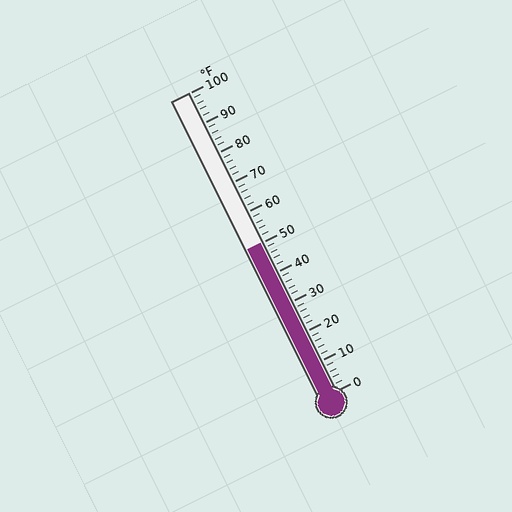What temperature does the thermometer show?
The thermometer shows approximately 50°F.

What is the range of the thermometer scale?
The thermometer scale ranges from 0°F to 100°F.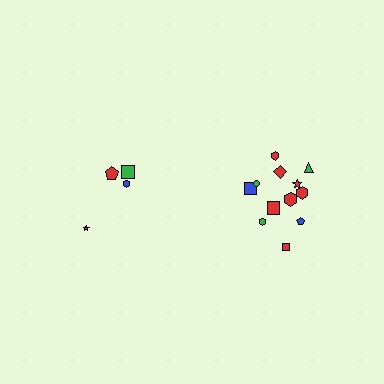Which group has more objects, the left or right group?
The right group.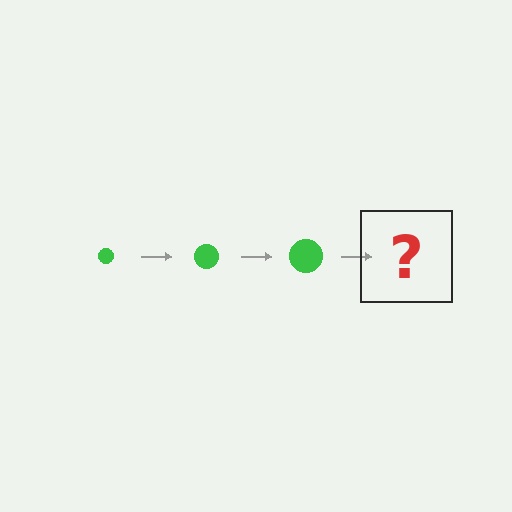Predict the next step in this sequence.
The next step is a green circle, larger than the previous one.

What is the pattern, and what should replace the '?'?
The pattern is that the circle gets progressively larger each step. The '?' should be a green circle, larger than the previous one.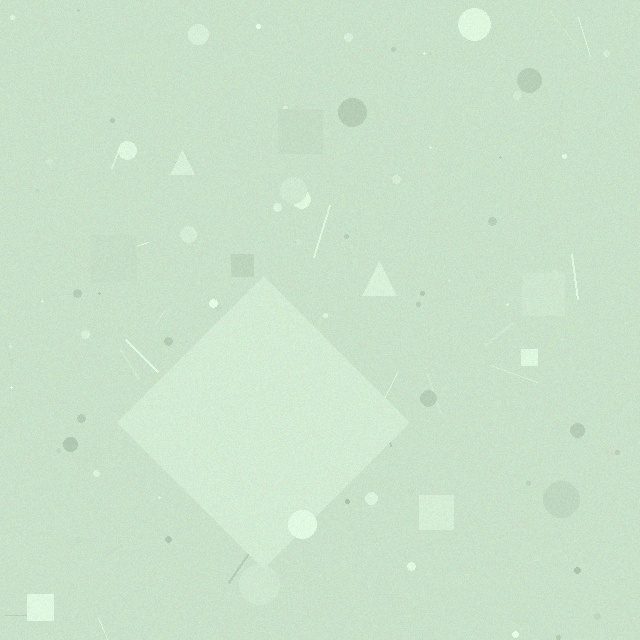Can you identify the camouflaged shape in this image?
The camouflaged shape is a diamond.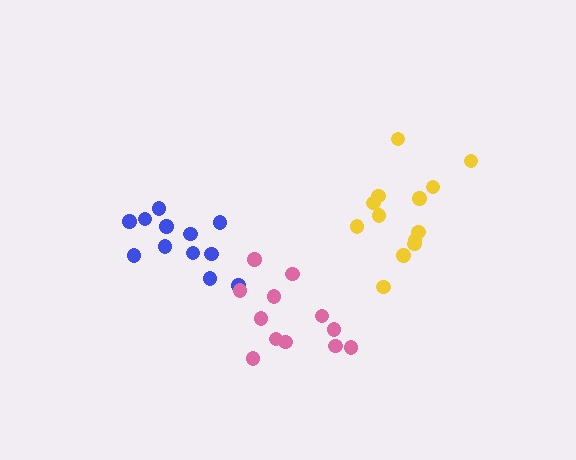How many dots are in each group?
Group 1: 13 dots, Group 2: 12 dots, Group 3: 12 dots (37 total).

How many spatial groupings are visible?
There are 3 spatial groupings.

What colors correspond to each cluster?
The clusters are colored: yellow, blue, pink.